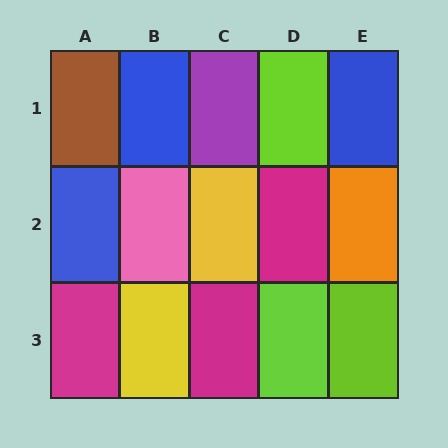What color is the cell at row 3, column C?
Magenta.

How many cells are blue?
3 cells are blue.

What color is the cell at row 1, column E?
Blue.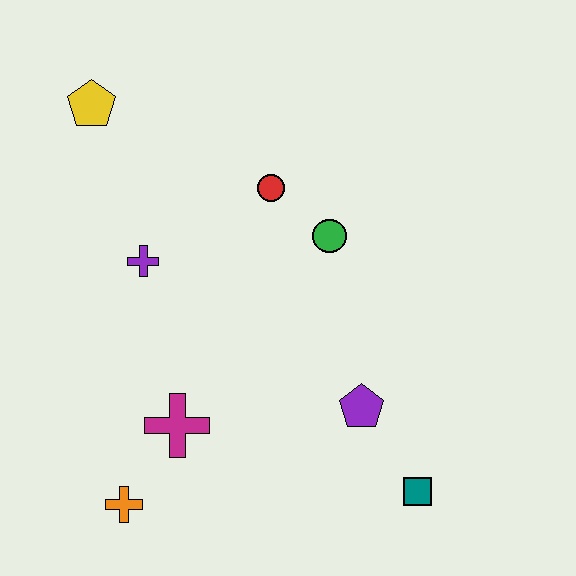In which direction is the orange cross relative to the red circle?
The orange cross is below the red circle.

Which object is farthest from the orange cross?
The yellow pentagon is farthest from the orange cross.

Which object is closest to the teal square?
The purple pentagon is closest to the teal square.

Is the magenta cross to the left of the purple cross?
No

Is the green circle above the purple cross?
Yes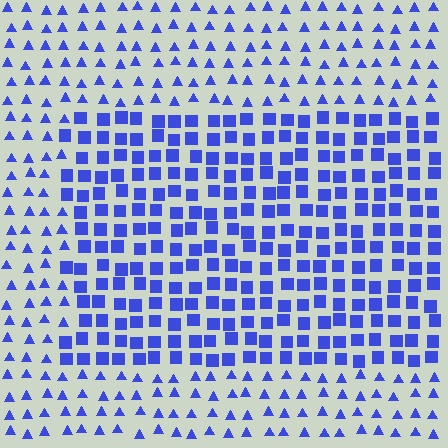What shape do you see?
I see a rectangle.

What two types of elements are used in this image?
The image uses squares inside the rectangle region and triangles outside it.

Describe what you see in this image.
The image is filled with small blue elements arranged in a uniform grid. A rectangle-shaped region contains squares, while the surrounding area contains triangles. The boundary is defined purely by the change in element shape.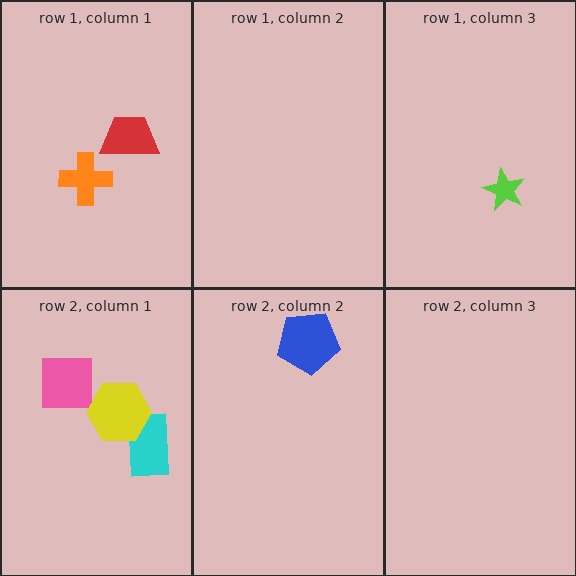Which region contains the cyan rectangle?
The row 2, column 1 region.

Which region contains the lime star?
The row 1, column 3 region.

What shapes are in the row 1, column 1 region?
The orange cross, the red trapezoid.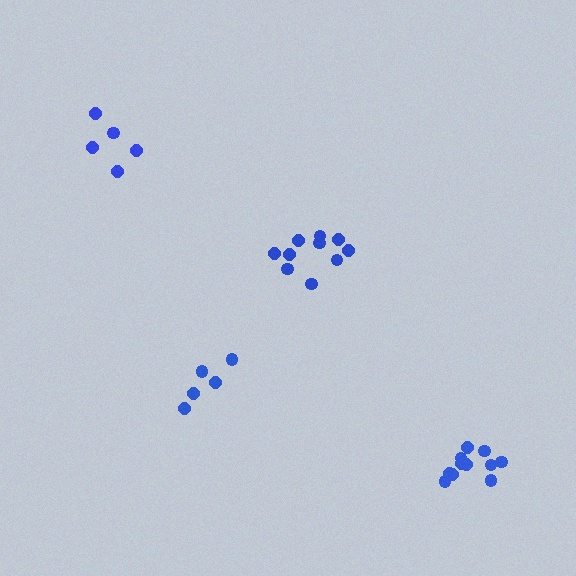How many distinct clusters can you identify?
There are 4 distinct clusters.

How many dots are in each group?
Group 1: 5 dots, Group 2: 11 dots, Group 3: 10 dots, Group 4: 5 dots (31 total).